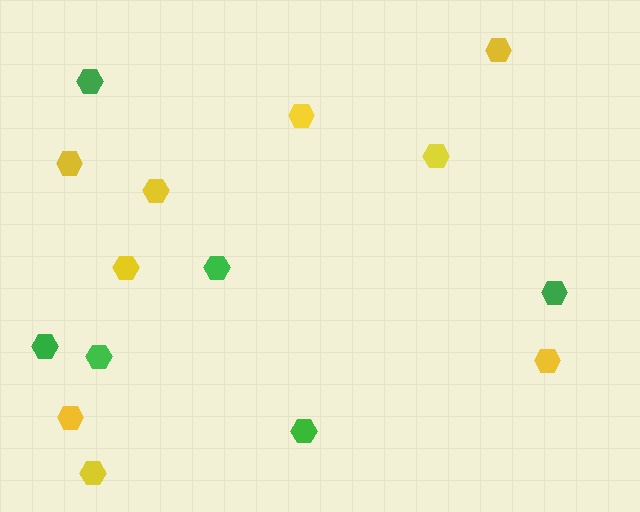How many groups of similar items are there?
There are 2 groups: one group of yellow hexagons (9) and one group of green hexagons (6).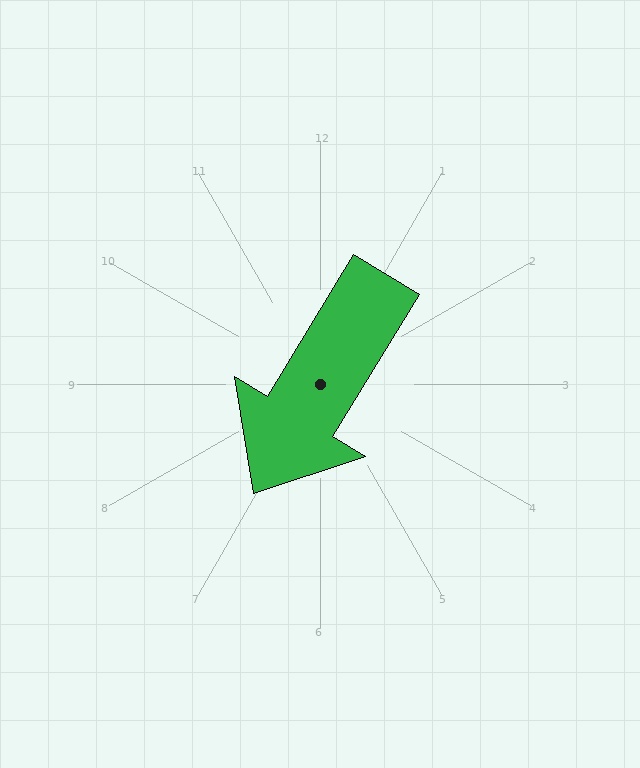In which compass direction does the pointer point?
Southwest.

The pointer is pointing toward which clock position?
Roughly 7 o'clock.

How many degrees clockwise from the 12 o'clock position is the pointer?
Approximately 211 degrees.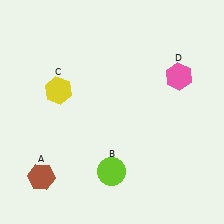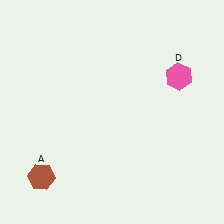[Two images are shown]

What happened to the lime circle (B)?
The lime circle (B) was removed in Image 2. It was in the bottom-left area of Image 1.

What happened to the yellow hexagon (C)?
The yellow hexagon (C) was removed in Image 2. It was in the top-left area of Image 1.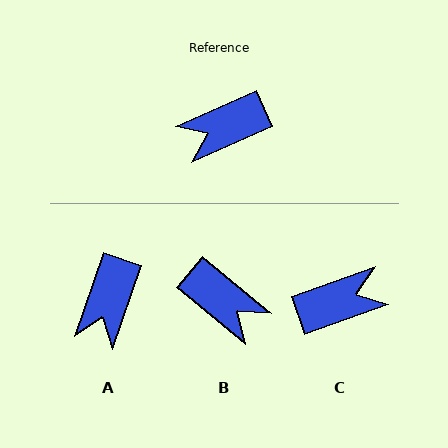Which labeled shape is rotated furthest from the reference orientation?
C, about 176 degrees away.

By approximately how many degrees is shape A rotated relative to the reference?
Approximately 47 degrees counter-clockwise.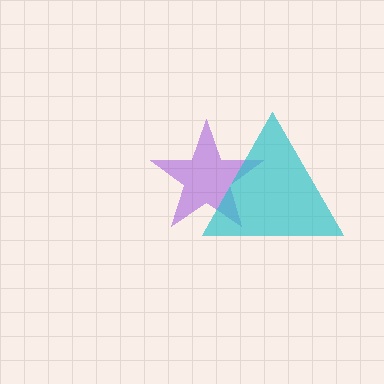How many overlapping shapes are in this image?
There are 2 overlapping shapes in the image.